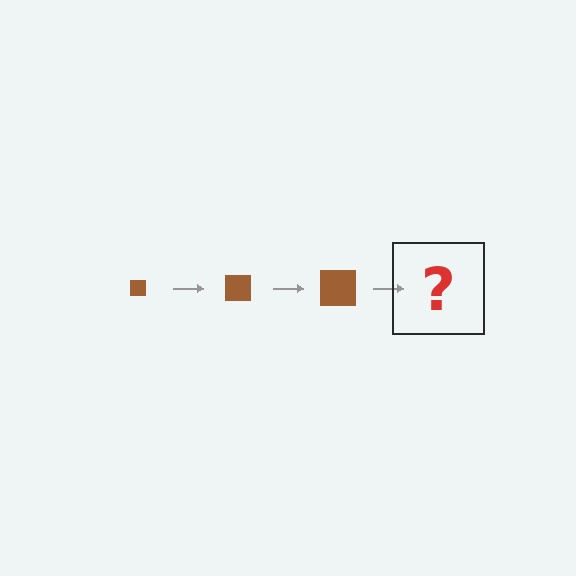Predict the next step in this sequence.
The next step is a brown square, larger than the previous one.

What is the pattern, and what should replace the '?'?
The pattern is that the square gets progressively larger each step. The '?' should be a brown square, larger than the previous one.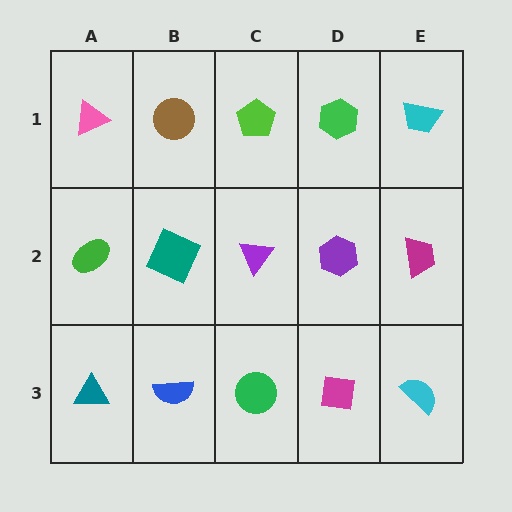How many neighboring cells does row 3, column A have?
2.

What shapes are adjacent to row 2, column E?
A cyan trapezoid (row 1, column E), a cyan semicircle (row 3, column E), a purple hexagon (row 2, column D).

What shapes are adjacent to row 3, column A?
A green ellipse (row 2, column A), a blue semicircle (row 3, column B).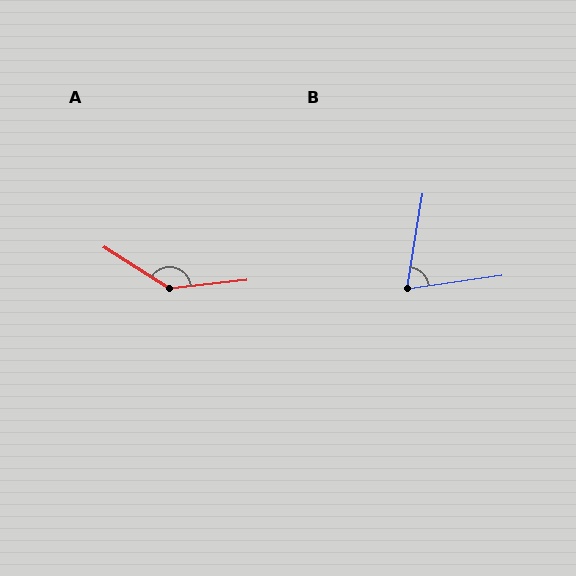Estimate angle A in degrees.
Approximately 141 degrees.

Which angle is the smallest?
B, at approximately 72 degrees.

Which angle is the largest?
A, at approximately 141 degrees.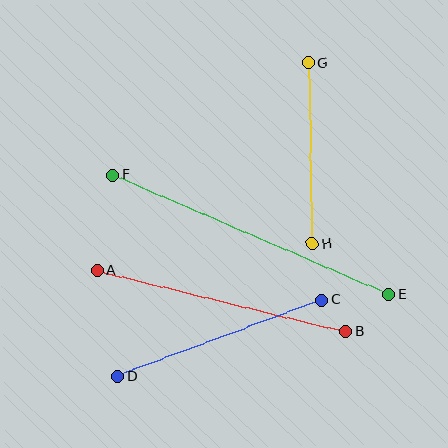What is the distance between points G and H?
The distance is approximately 181 pixels.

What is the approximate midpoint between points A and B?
The midpoint is at approximately (221, 301) pixels.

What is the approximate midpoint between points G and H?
The midpoint is at approximately (310, 153) pixels.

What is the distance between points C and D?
The distance is approximately 218 pixels.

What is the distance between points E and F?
The distance is approximately 300 pixels.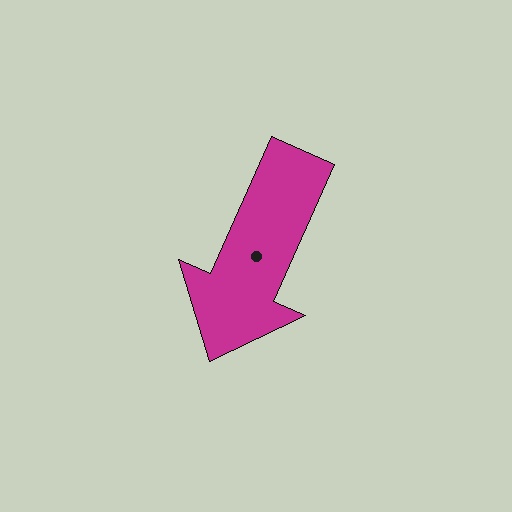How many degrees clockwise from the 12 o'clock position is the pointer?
Approximately 204 degrees.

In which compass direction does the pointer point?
Southwest.